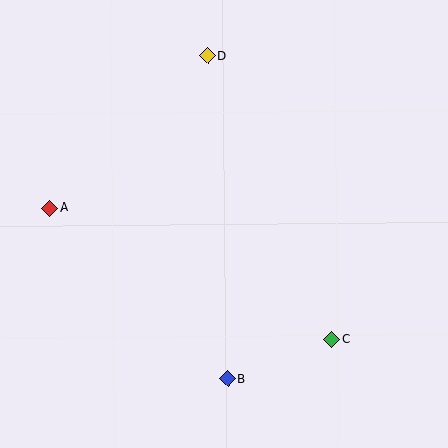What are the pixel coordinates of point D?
Point D is at (208, 56).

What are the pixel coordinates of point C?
Point C is at (332, 339).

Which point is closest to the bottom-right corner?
Point C is closest to the bottom-right corner.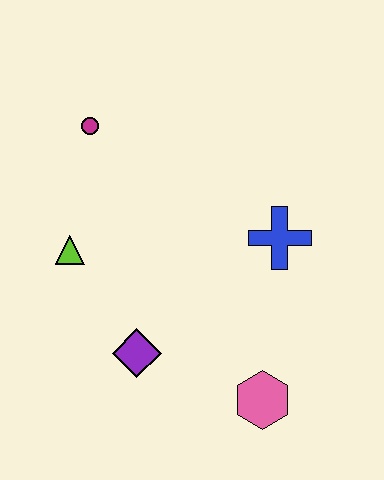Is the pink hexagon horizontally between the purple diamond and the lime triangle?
No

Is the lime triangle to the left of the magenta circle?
Yes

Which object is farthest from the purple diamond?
The magenta circle is farthest from the purple diamond.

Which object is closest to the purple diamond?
The lime triangle is closest to the purple diamond.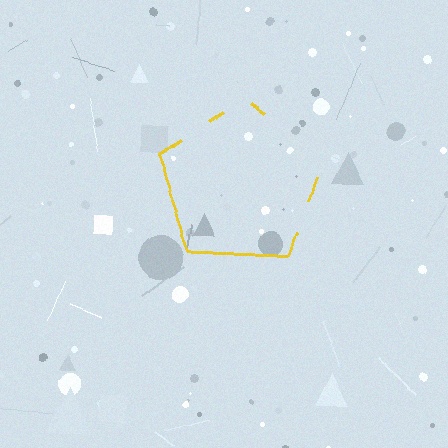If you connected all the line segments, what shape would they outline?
They would outline a pentagon.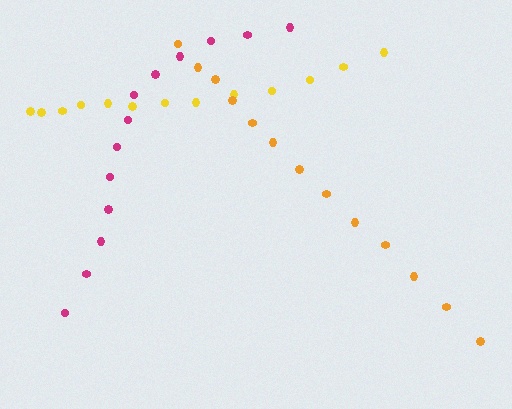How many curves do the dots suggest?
There are 3 distinct paths.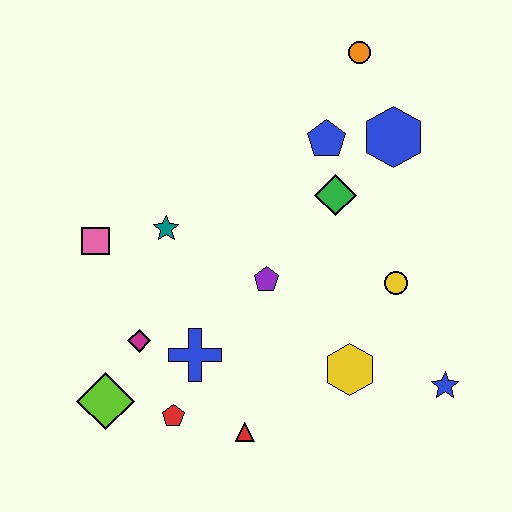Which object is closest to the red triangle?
The red pentagon is closest to the red triangle.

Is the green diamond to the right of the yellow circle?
No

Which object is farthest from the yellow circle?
The lime diamond is farthest from the yellow circle.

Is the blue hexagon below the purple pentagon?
No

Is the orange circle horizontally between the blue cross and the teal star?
No